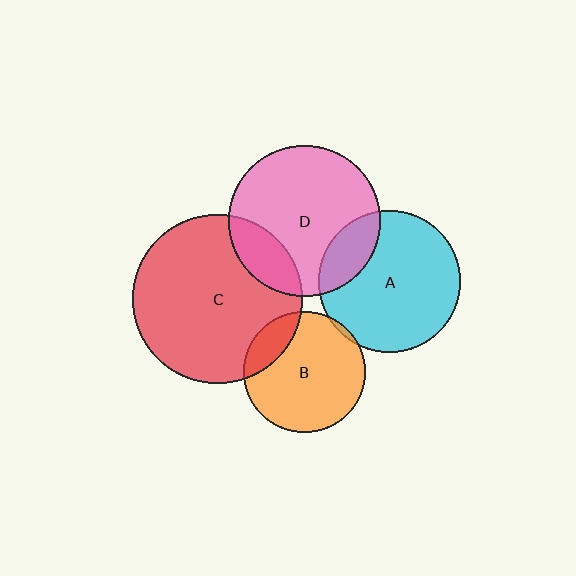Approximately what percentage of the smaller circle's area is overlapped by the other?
Approximately 15%.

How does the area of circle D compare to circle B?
Approximately 1.6 times.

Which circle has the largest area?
Circle C (red).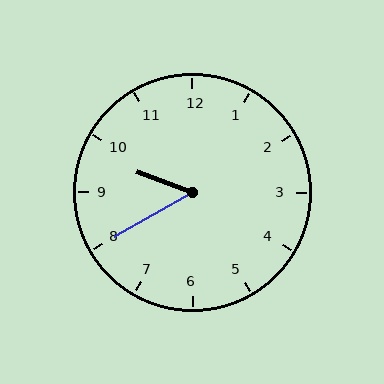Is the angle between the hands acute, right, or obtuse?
It is acute.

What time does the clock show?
9:40.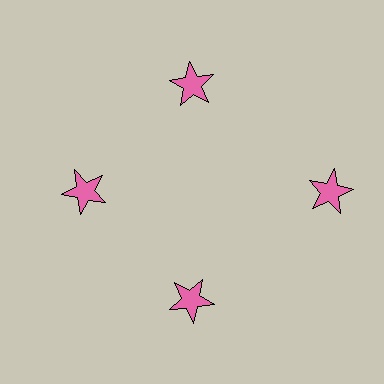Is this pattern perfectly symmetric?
No. The 4 pink stars are arranged in a ring, but one element near the 3 o'clock position is pushed outward from the center, breaking the 4-fold rotational symmetry.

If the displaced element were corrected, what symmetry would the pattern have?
It would have 4-fold rotational symmetry — the pattern would map onto itself every 90 degrees.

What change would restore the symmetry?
The symmetry would be restored by moving it inward, back onto the ring so that all 4 stars sit at equal angles and equal distance from the center.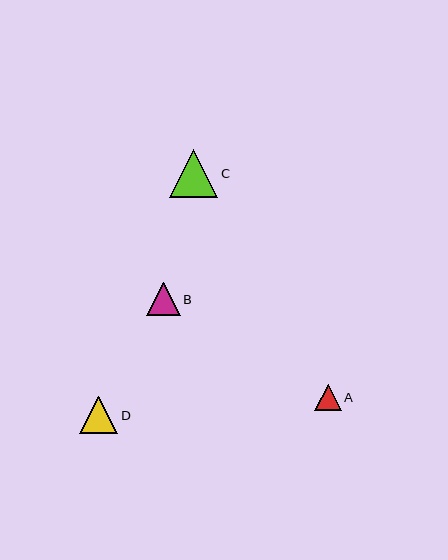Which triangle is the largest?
Triangle C is the largest with a size of approximately 49 pixels.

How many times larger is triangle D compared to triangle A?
Triangle D is approximately 1.4 times the size of triangle A.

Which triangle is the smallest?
Triangle A is the smallest with a size of approximately 26 pixels.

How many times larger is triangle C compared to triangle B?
Triangle C is approximately 1.5 times the size of triangle B.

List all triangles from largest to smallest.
From largest to smallest: C, D, B, A.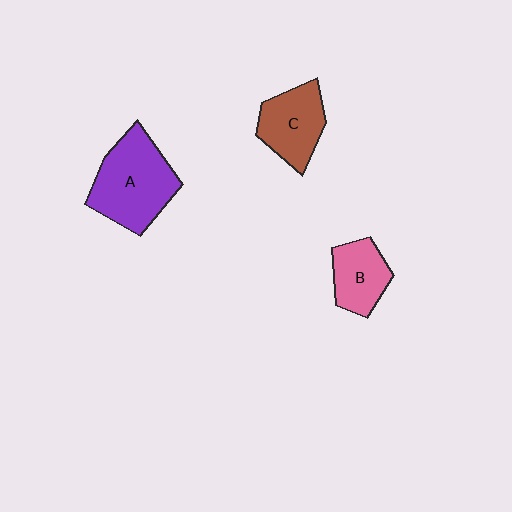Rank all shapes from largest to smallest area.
From largest to smallest: A (purple), C (brown), B (pink).